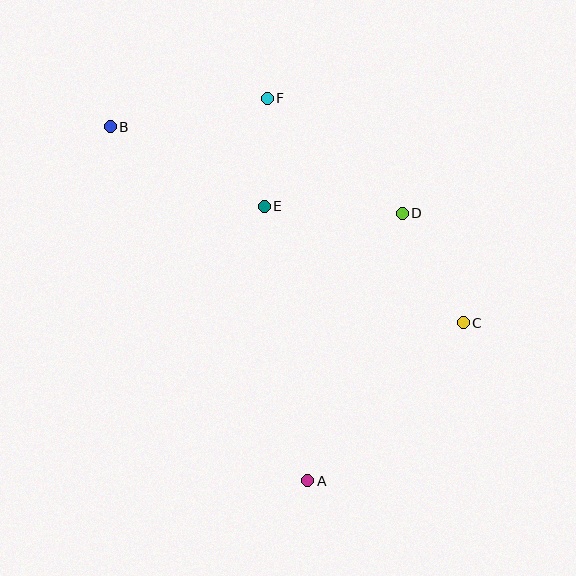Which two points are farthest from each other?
Points A and B are farthest from each other.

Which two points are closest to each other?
Points E and F are closest to each other.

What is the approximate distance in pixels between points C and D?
The distance between C and D is approximately 125 pixels.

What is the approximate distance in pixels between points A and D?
The distance between A and D is approximately 283 pixels.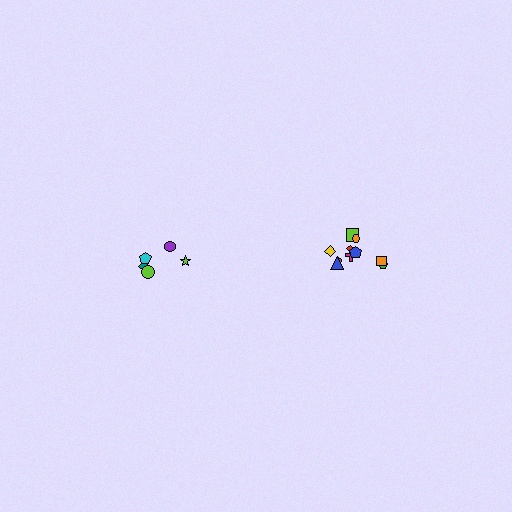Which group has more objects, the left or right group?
The right group.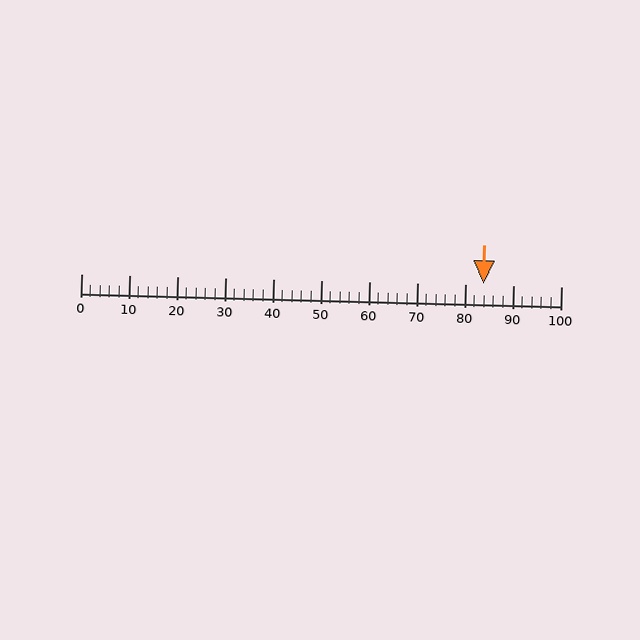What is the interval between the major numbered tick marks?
The major tick marks are spaced 10 units apart.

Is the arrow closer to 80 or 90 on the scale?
The arrow is closer to 80.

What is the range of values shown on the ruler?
The ruler shows values from 0 to 100.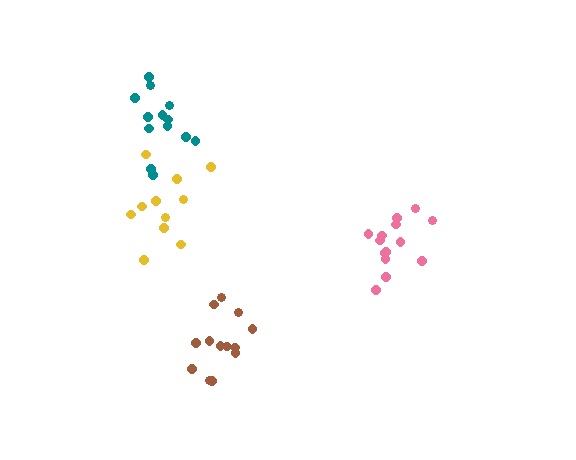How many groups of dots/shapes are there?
There are 4 groups.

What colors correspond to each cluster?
The clusters are colored: pink, yellow, brown, teal.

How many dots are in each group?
Group 1: 14 dots, Group 2: 11 dots, Group 3: 13 dots, Group 4: 13 dots (51 total).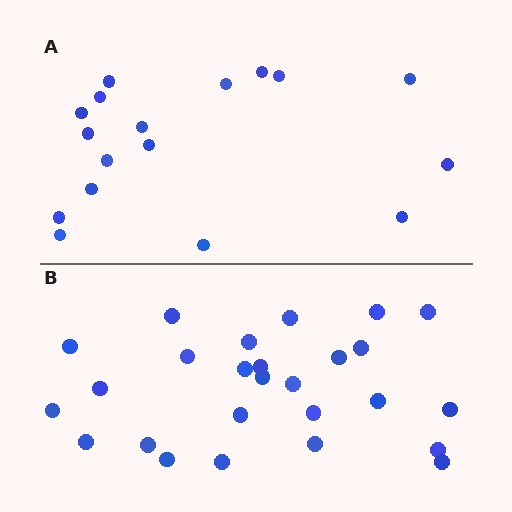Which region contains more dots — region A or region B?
Region B (the bottom region) has more dots.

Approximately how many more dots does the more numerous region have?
Region B has roughly 8 or so more dots than region A.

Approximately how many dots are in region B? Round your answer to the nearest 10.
About 30 dots. (The exact count is 26, which rounds to 30.)